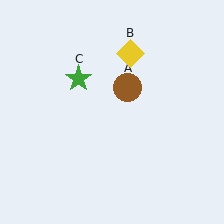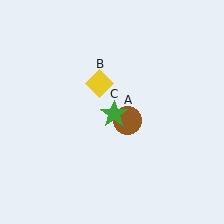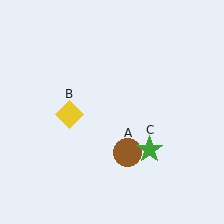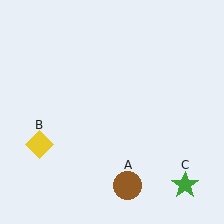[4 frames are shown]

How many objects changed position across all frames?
3 objects changed position: brown circle (object A), yellow diamond (object B), green star (object C).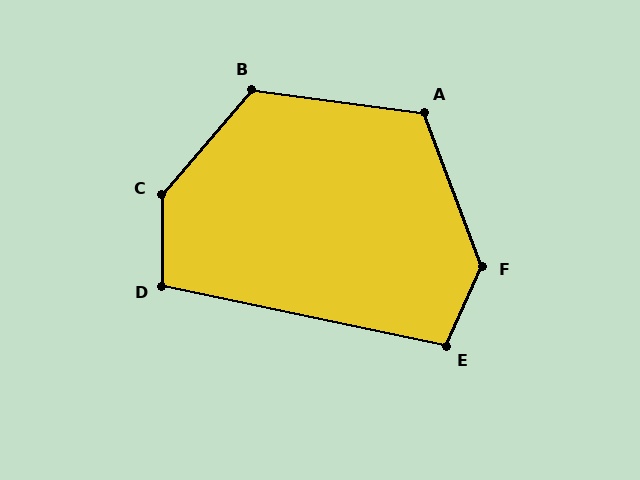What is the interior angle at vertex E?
Approximately 103 degrees (obtuse).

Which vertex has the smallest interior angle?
D, at approximately 102 degrees.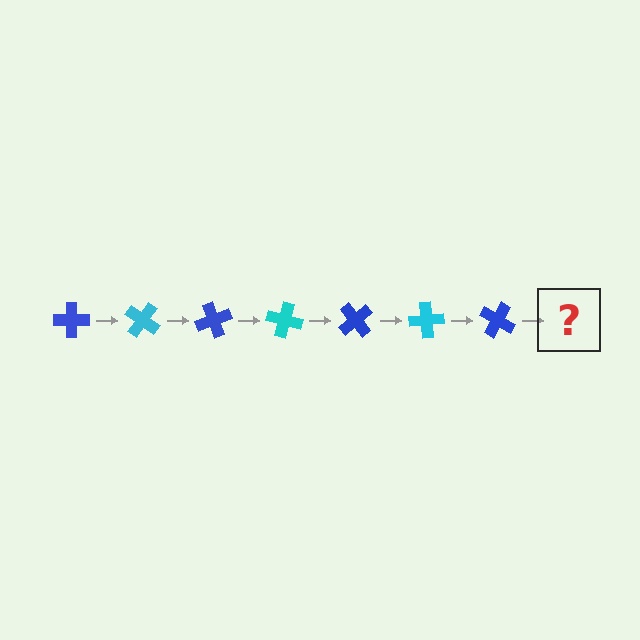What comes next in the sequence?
The next element should be a cyan cross, rotated 245 degrees from the start.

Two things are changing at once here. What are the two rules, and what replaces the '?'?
The two rules are that it rotates 35 degrees each step and the color cycles through blue and cyan. The '?' should be a cyan cross, rotated 245 degrees from the start.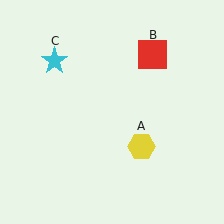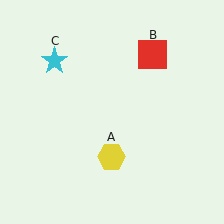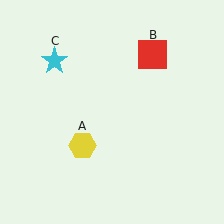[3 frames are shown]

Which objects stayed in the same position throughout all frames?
Red square (object B) and cyan star (object C) remained stationary.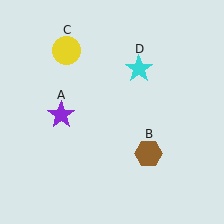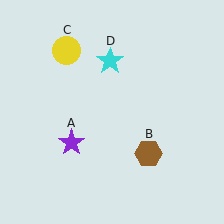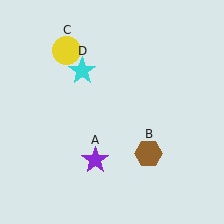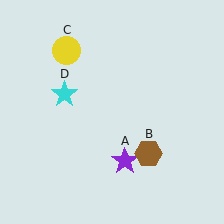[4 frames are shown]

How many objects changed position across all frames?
2 objects changed position: purple star (object A), cyan star (object D).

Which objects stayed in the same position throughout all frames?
Brown hexagon (object B) and yellow circle (object C) remained stationary.